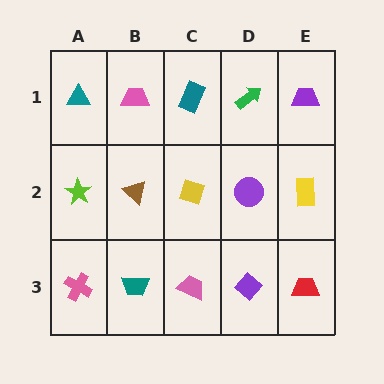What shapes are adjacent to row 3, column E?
A yellow rectangle (row 2, column E), a purple diamond (row 3, column D).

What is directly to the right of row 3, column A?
A teal trapezoid.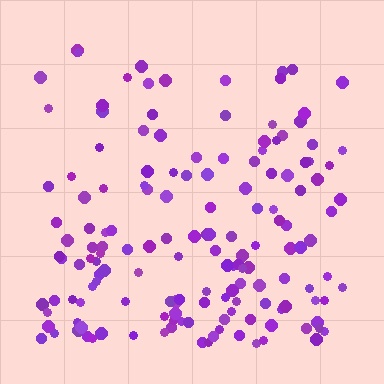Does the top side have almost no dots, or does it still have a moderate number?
Still a moderate number, just noticeably fewer than the bottom.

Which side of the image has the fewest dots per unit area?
The top.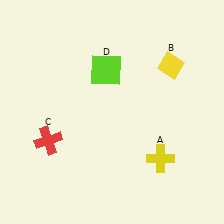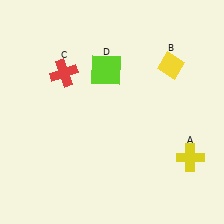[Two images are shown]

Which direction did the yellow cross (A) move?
The yellow cross (A) moved right.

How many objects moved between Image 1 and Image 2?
2 objects moved between the two images.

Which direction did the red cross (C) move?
The red cross (C) moved up.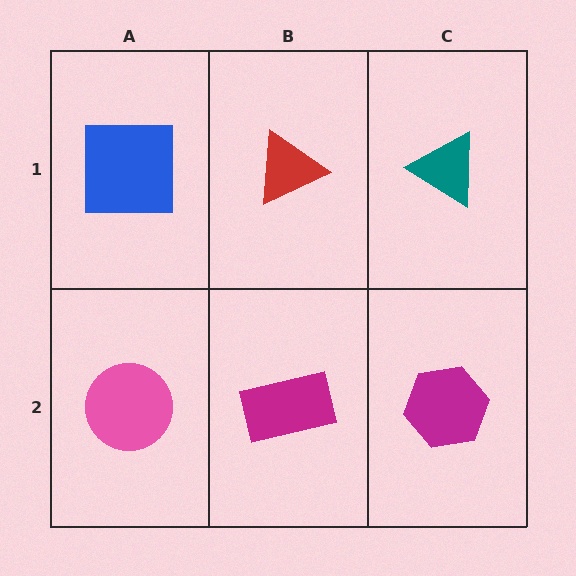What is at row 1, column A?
A blue square.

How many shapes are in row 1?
3 shapes.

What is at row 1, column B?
A red triangle.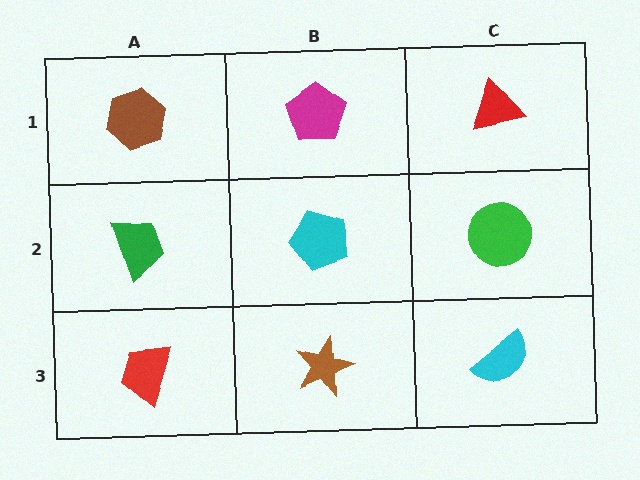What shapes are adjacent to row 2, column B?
A magenta pentagon (row 1, column B), a brown star (row 3, column B), a green trapezoid (row 2, column A), a green circle (row 2, column C).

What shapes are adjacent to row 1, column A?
A green trapezoid (row 2, column A), a magenta pentagon (row 1, column B).